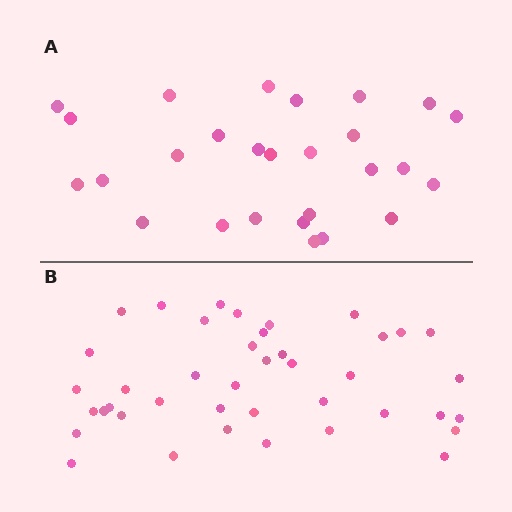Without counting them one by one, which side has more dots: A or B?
Region B (the bottom region) has more dots.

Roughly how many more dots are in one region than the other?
Region B has approximately 15 more dots than region A.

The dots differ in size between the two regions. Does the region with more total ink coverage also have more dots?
No. Region A has more total ink coverage because its dots are larger, but region B actually contains more individual dots. Total area can be misleading — the number of items is what matters here.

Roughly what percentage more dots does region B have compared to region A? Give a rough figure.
About 50% more.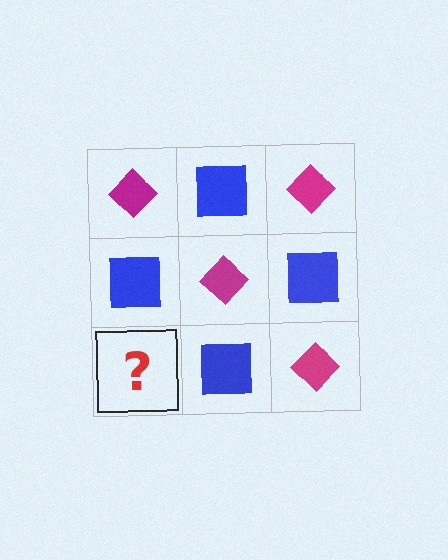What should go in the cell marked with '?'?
The missing cell should contain a magenta diamond.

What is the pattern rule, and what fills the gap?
The rule is that it alternates magenta diamond and blue square in a checkerboard pattern. The gap should be filled with a magenta diamond.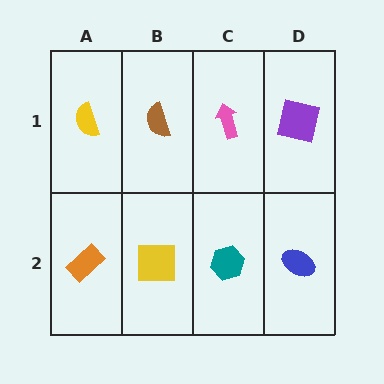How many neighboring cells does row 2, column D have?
2.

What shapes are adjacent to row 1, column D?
A blue ellipse (row 2, column D), a pink arrow (row 1, column C).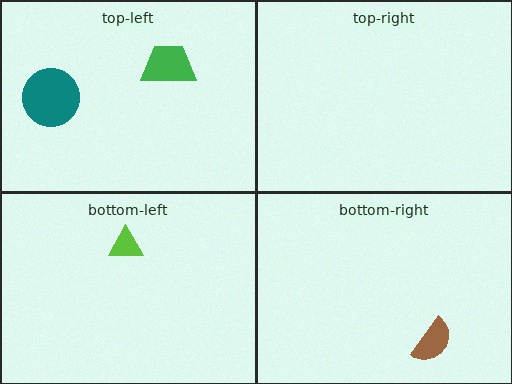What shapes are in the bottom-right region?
The brown semicircle.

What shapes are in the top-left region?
The teal circle, the green trapezoid.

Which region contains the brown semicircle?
The bottom-right region.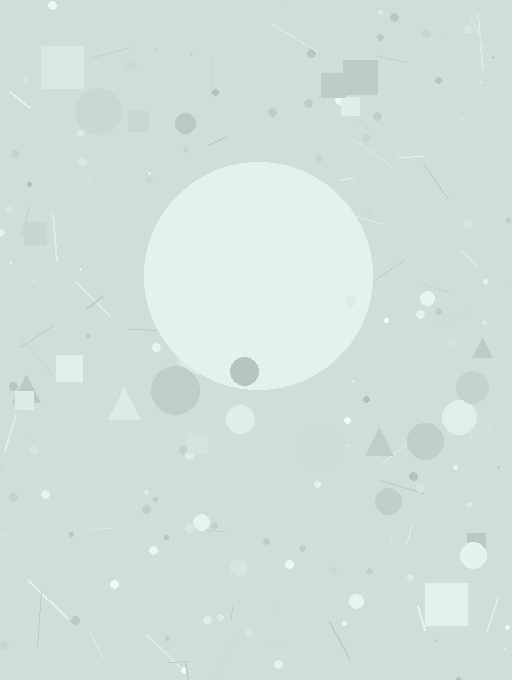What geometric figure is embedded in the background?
A circle is embedded in the background.